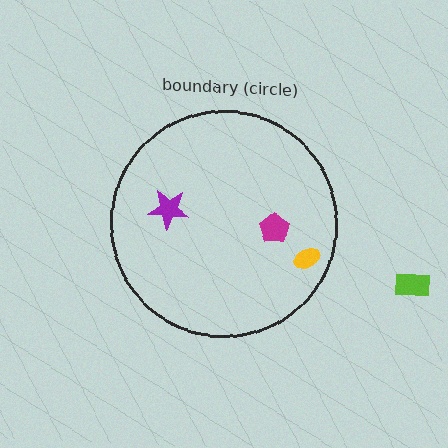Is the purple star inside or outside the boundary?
Inside.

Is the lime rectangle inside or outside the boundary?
Outside.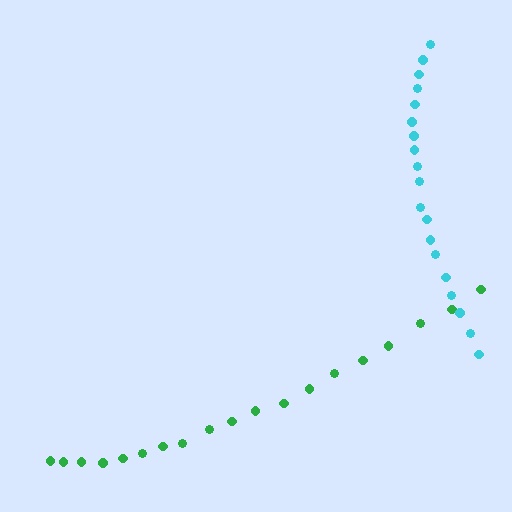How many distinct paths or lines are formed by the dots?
There are 2 distinct paths.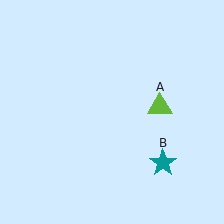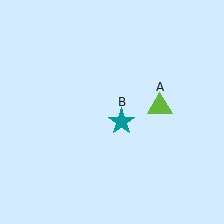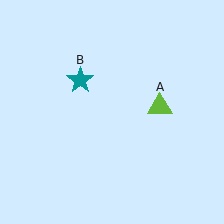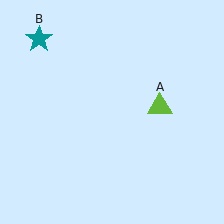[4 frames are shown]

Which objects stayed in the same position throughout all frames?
Lime triangle (object A) remained stationary.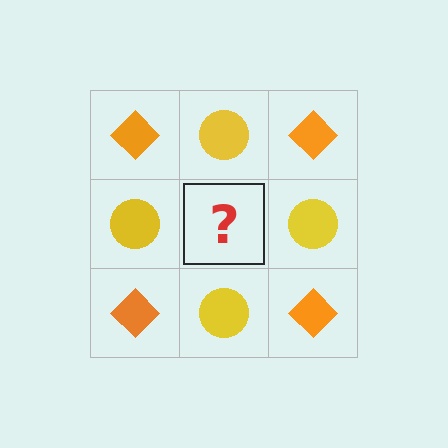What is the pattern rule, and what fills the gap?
The rule is that it alternates orange diamond and yellow circle in a checkerboard pattern. The gap should be filled with an orange diamond.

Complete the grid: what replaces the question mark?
The question mark should be replaced with an orange diamond.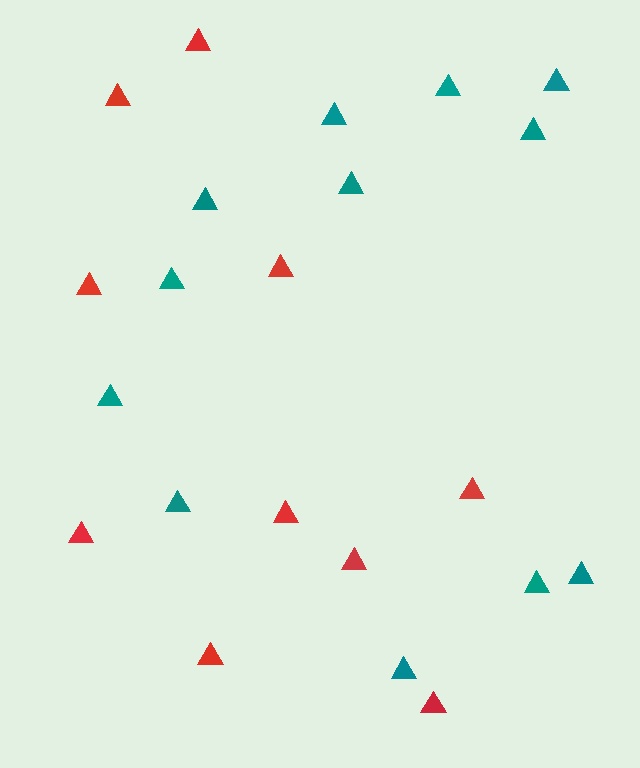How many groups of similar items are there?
There are 2 groups: one group of red triangles (10) and one group of teal triangles (12).